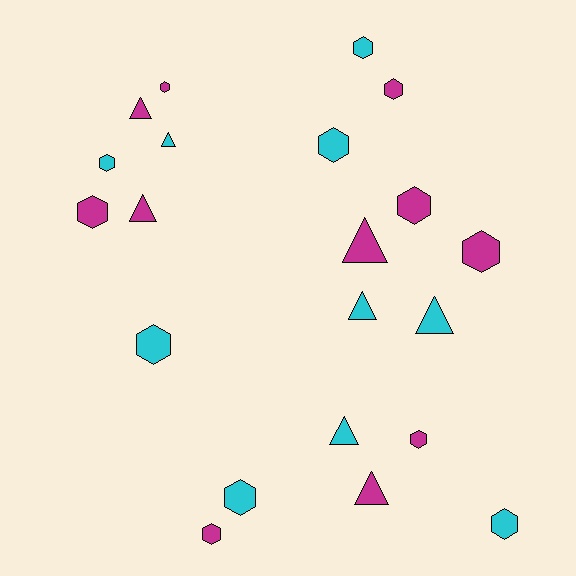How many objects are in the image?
There are 21 objects.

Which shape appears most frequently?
Hexagon, with 13 objects.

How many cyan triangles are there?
There are 4 cyan triangles.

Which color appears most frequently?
Magenta, with 11 objects.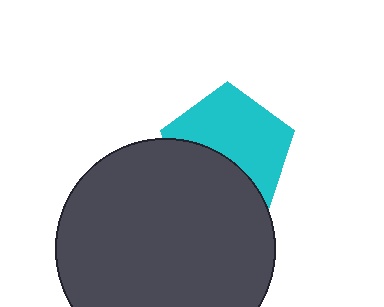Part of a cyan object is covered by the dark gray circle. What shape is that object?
It is a pentagon.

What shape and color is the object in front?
The object in front is a dark gray circle.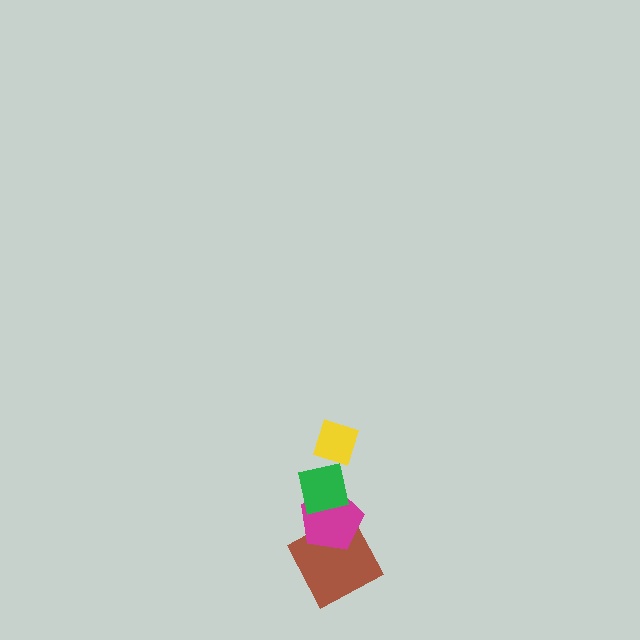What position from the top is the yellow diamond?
The yellow diamond is 1st from the top.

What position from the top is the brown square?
The brown square is 4th from the top.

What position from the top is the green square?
The green square is 2nd from the top.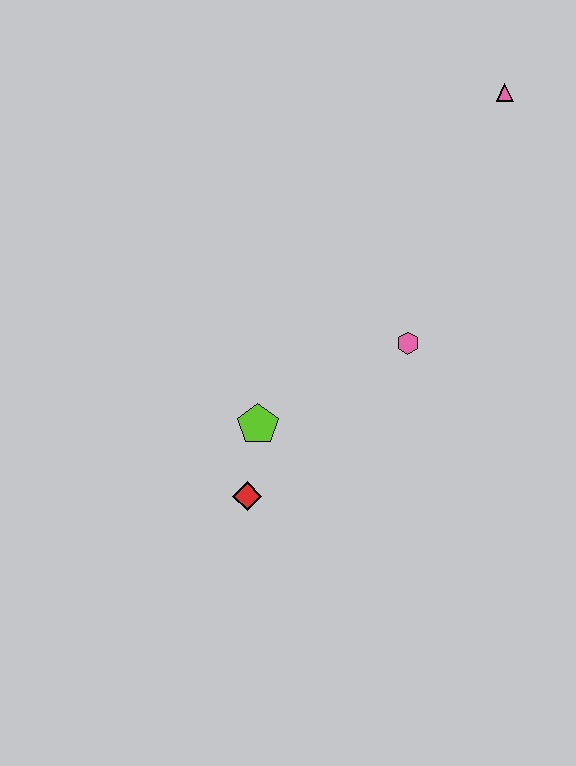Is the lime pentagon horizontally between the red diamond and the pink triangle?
Yes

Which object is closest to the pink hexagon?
The lime pentagon is closest to the pink hexagon.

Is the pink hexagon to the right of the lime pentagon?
Yes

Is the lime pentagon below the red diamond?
No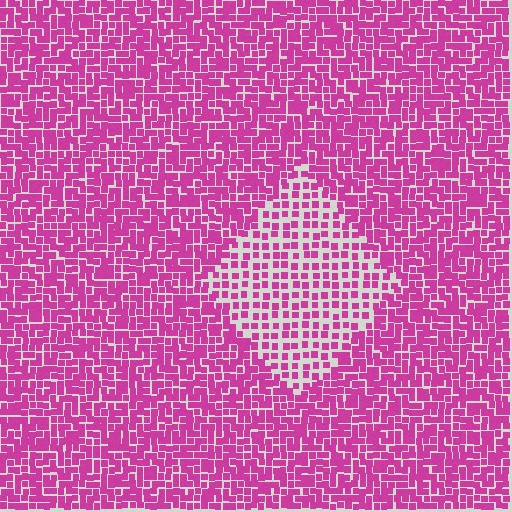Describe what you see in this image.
The image contains small magenta elements arranged at two different densities. A diamond-shaped region is visible where the elements are less densely packed than the surrounding area.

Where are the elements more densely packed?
The elements are more densely packed outside the diamond boundary.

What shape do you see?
I see a diamond.